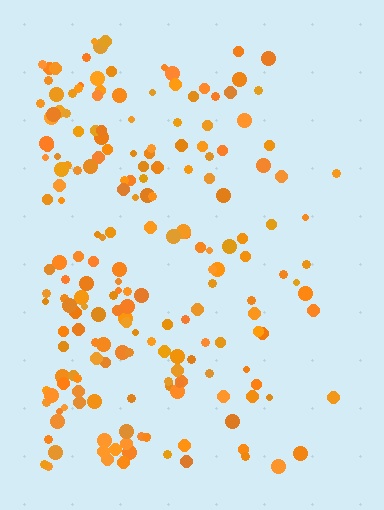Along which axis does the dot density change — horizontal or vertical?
Horizontal.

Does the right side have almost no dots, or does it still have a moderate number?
Still a moderate number, just noticeably fewer than the left.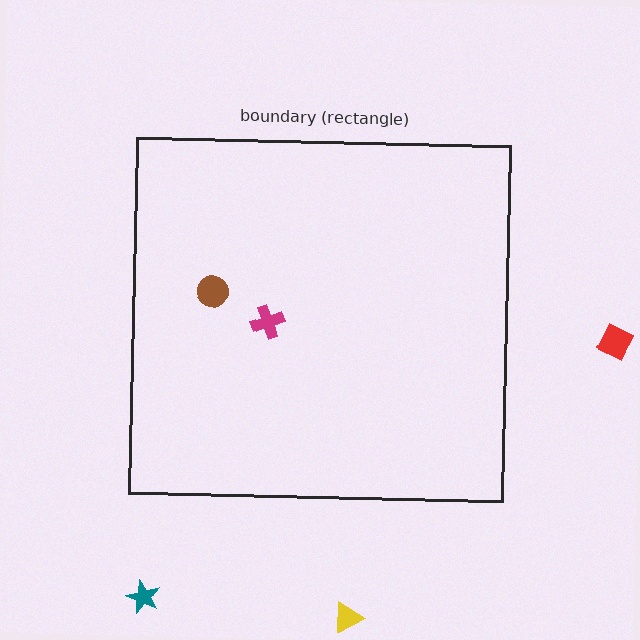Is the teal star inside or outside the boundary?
Outside.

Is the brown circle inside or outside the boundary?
Inside.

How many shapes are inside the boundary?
2 inside, 3 outside.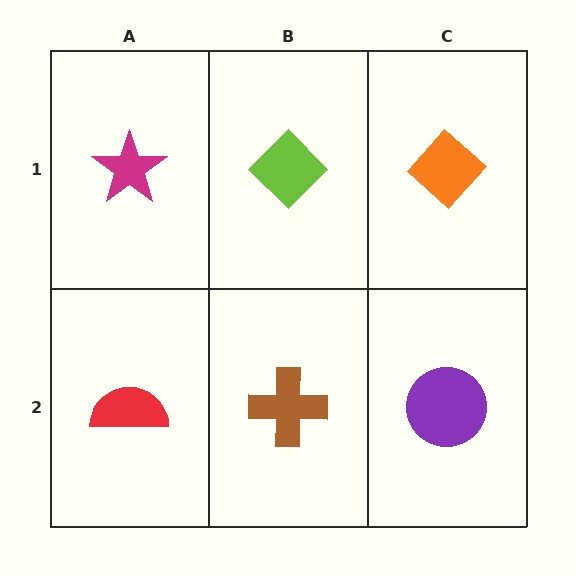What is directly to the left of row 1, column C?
A lime diamond.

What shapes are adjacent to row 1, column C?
A purple circle (row 2, column C), a lime diamond (row 1, column B).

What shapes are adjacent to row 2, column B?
A lime diamond (row 1, column B), a red semicircle (row 2, column A), a purple circle (row 2, column C).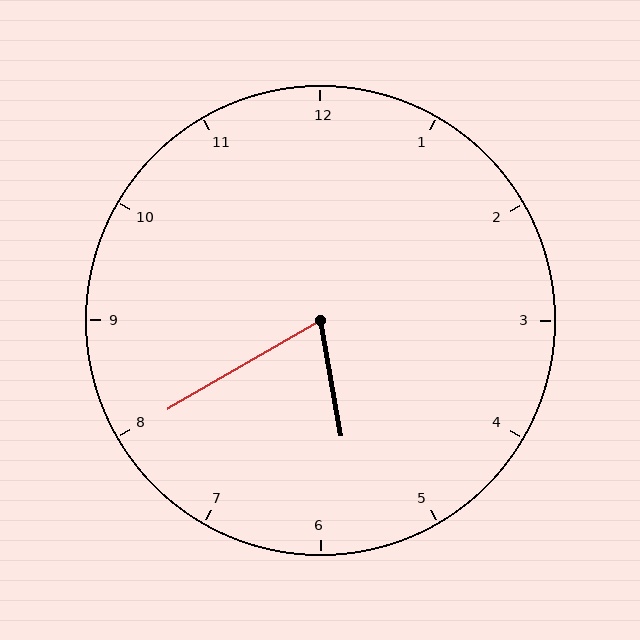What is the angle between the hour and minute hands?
Approximately 70 degrees.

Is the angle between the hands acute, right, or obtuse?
It is acute.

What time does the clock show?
5:40.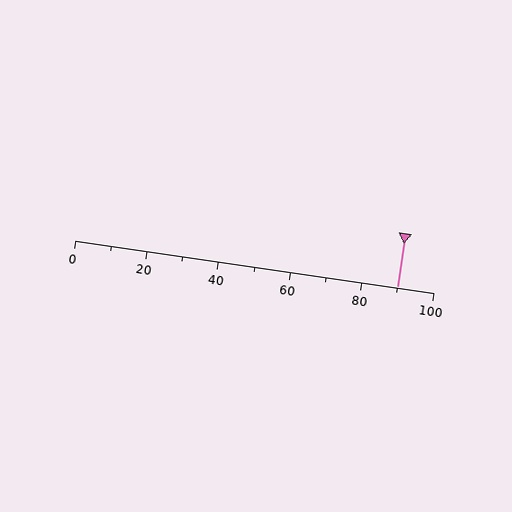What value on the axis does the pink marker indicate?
The marker indicates approximately 90.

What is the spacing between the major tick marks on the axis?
The major ticks are spaced 20 apart.